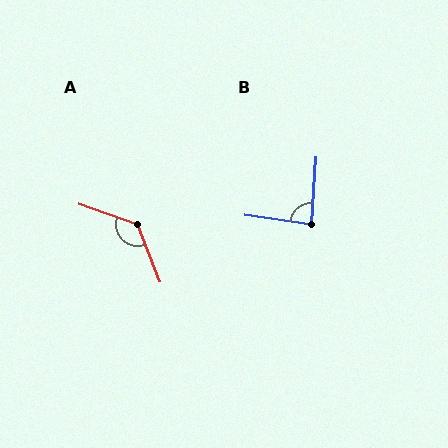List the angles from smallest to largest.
B (86°), A (130°).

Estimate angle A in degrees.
Approximately 130 degrees.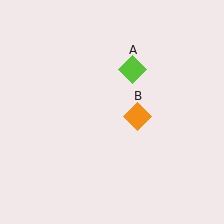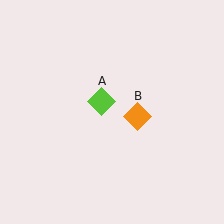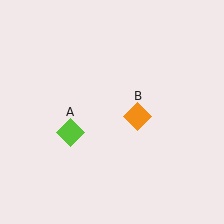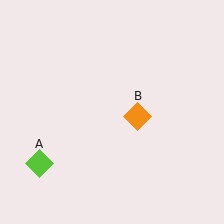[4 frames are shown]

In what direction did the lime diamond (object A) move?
The lime diamond (object A) moved down and to the left.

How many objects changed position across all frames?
1 object changed position: lime diamond (object A).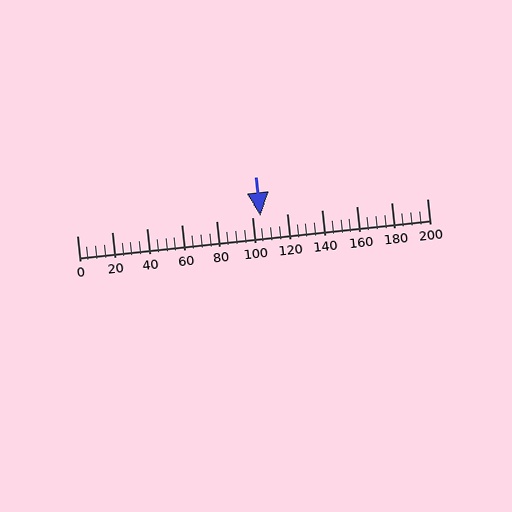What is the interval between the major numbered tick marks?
The major tick marks are spaced 20 units apart.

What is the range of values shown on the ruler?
The ruler shows values from 0 to 200.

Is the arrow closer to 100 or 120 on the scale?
The arrow is closer to 100.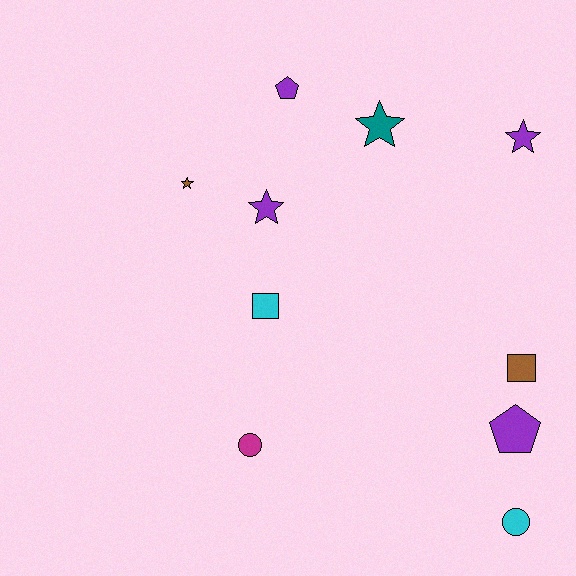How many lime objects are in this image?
There are no lime objects.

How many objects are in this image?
There are 10 objects.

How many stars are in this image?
There are 4 stars.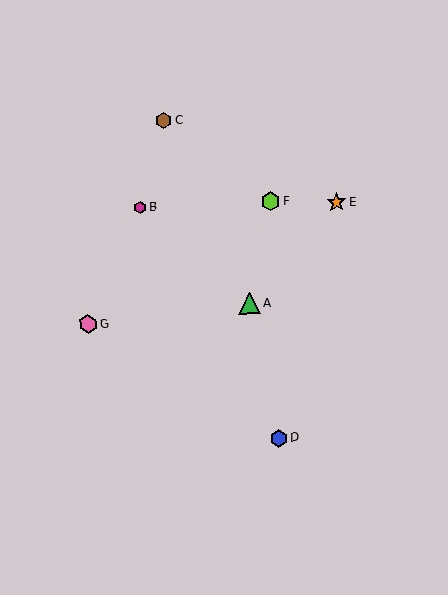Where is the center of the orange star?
The center of the orange star is at (336, 202).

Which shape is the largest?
The green triangle (labeled A) is the largest.